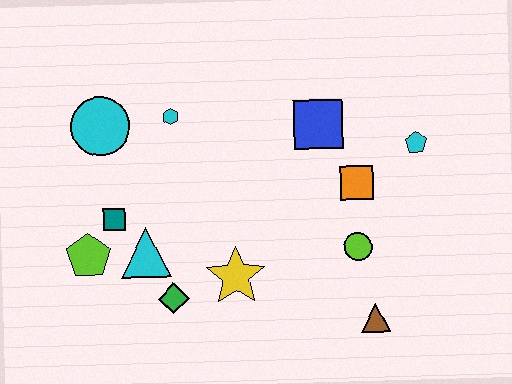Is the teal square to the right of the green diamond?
No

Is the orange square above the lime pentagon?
Yes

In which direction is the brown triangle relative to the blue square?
The brown triangle is below the blue square.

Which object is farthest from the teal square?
The cyan pentagon is farthest from the teal square.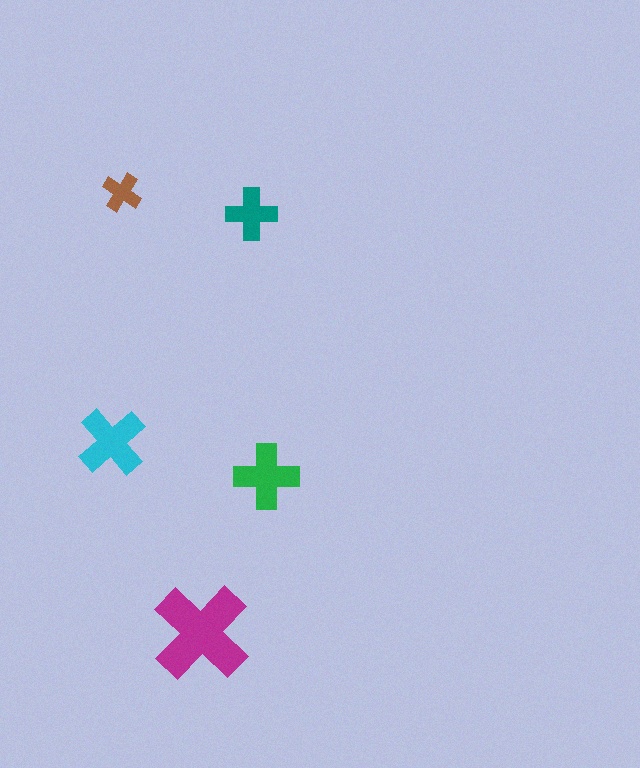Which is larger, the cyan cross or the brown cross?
The cyan one.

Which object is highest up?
The brown cross is topmost.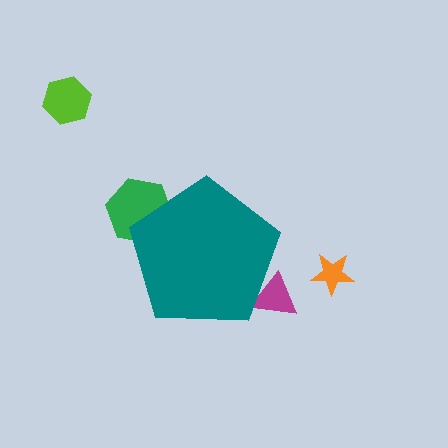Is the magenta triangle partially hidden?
Yes, the magenta triangle is partially hidden behind the teal pentagon.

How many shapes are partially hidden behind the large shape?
2 shapes are partially hidden.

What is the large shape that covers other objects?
A teal pentagon.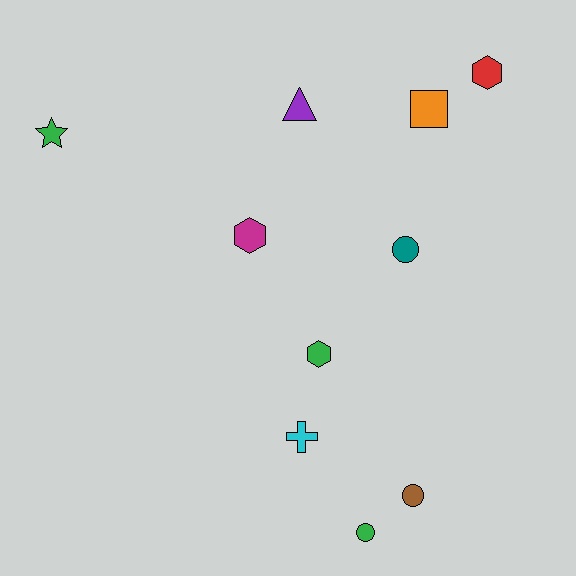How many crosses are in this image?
There is 1 cross.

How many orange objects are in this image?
There is 1 orange object.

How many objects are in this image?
There are 10 objects.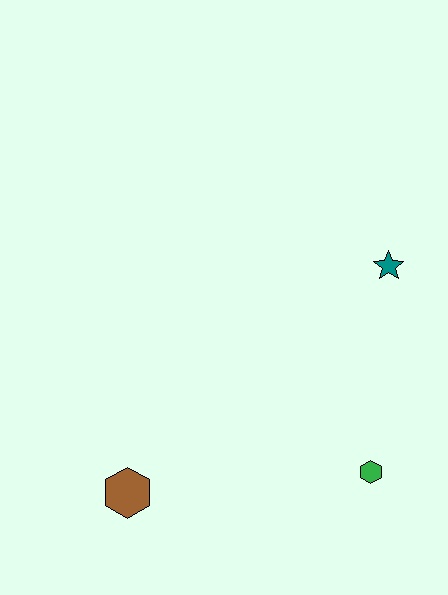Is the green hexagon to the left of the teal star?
Yes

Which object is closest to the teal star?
The green hexagon is closest to the teal star.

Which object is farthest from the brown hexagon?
The teal star is farthest from the brown hexagon.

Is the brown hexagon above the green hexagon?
No